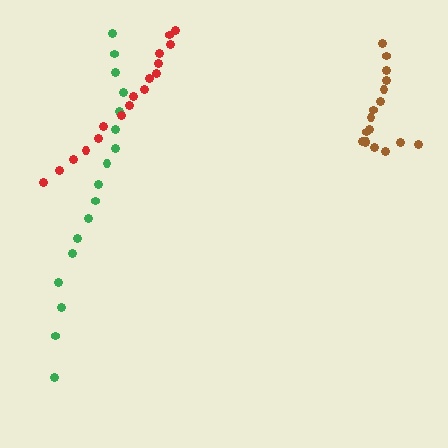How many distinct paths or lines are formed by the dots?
There are 3 distinct paths.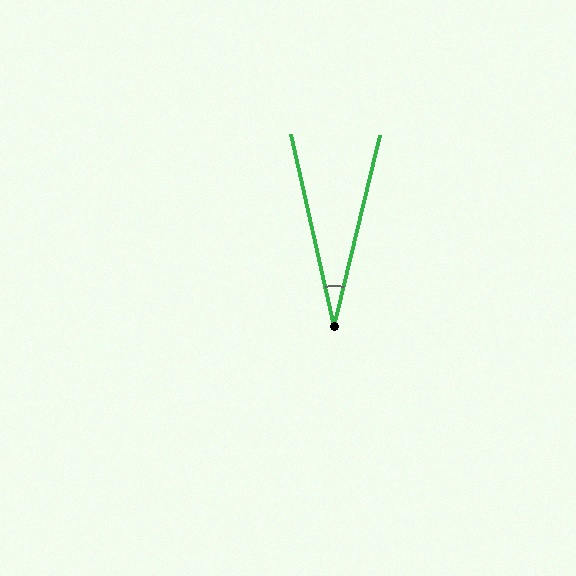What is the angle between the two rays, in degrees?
Approximately 26 degrees.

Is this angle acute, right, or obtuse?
It is acute.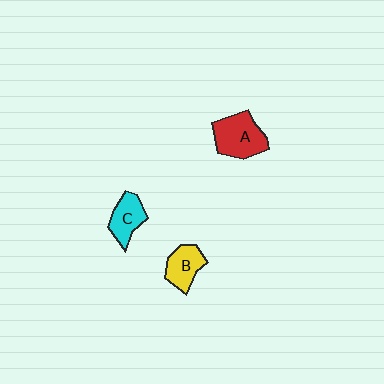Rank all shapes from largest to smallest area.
From largest to smallest: A (red), B (yellow), C (cyan).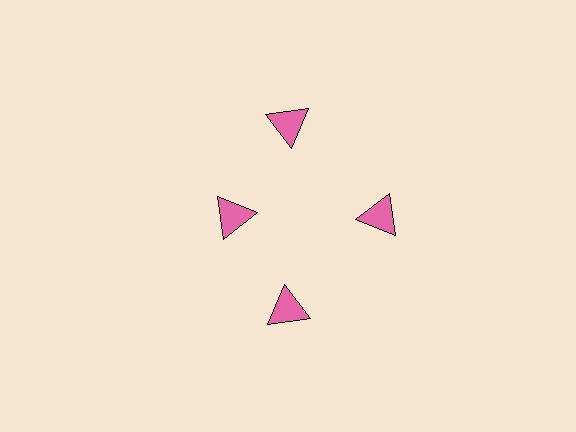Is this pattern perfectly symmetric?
No. The 4 pink triangles are arranged in a ring, but one element near the 9 o'clock position is pulled inward toward the center, breaking the 4-fold rotational symmetry.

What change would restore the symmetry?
The symmetry would be restored by moving it outward, back onto the ring so that all 4 triangles sit at equal angles and equal distance from the center.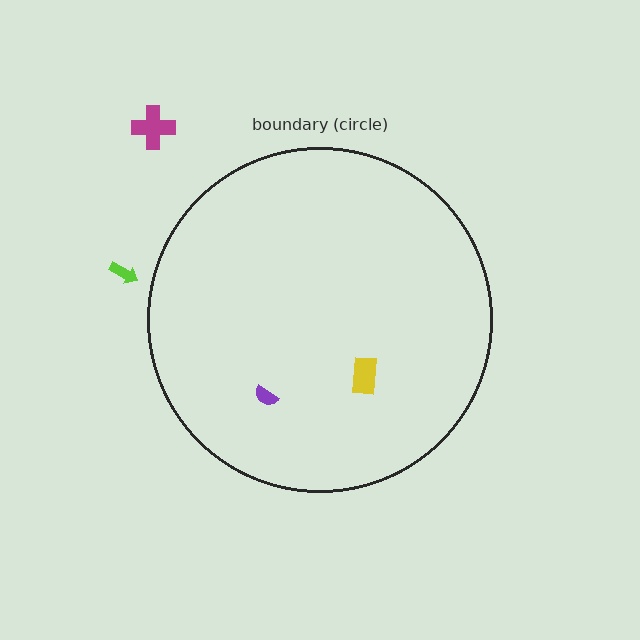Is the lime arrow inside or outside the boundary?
Outside.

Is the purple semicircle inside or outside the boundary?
Inside.